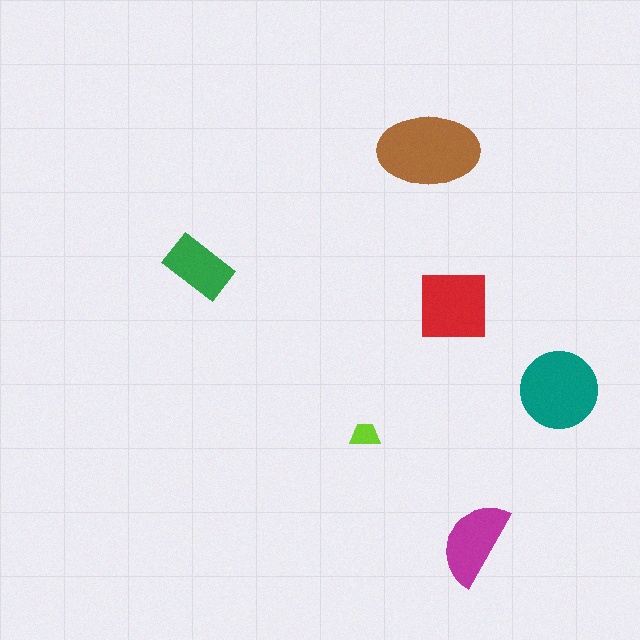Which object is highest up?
The brown ellipse is topmost.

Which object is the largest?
The brown ellipse.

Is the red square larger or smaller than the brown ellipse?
Smaller.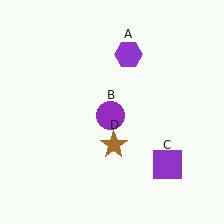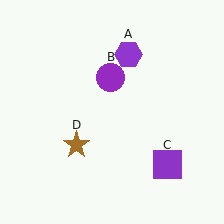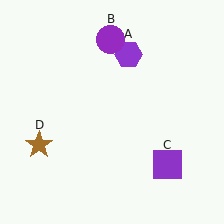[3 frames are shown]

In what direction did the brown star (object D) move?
The brown star (object D) moved left.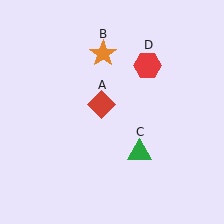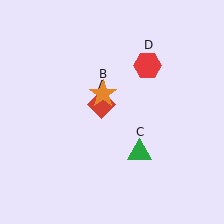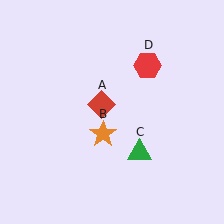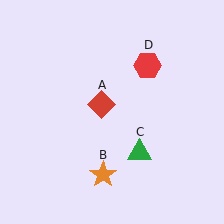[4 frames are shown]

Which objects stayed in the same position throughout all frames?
Red diamond (object A) and green triangle (object C) and red hexagon (object D) remained stationary.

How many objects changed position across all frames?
1 object changed position: orange star (object B).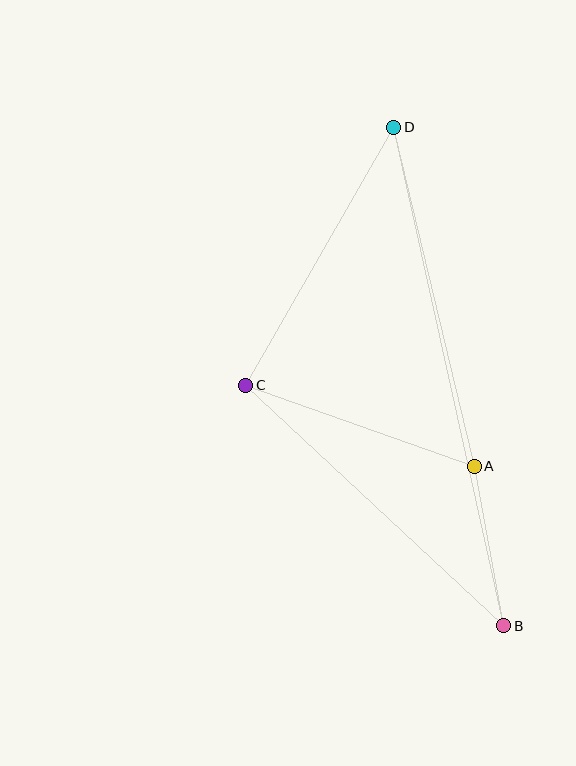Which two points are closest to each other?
Points A and B are closest to each other.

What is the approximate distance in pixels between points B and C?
The distance between B and C is approximately 352 pixels.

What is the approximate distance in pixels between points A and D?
The distance between A and D is approximately 349 pixels.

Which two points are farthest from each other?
Points B and D are farthest from each other.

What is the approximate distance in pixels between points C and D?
The distance between C and D is approximately 298 pixels.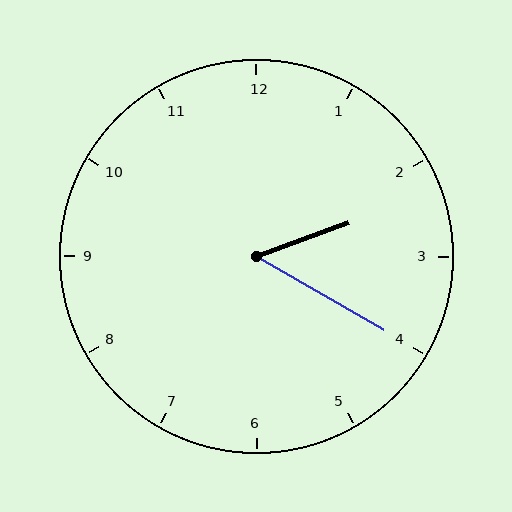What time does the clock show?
2:20.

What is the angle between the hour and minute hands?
Approximately 50 degrees.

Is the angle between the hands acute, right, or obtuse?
It is acute.